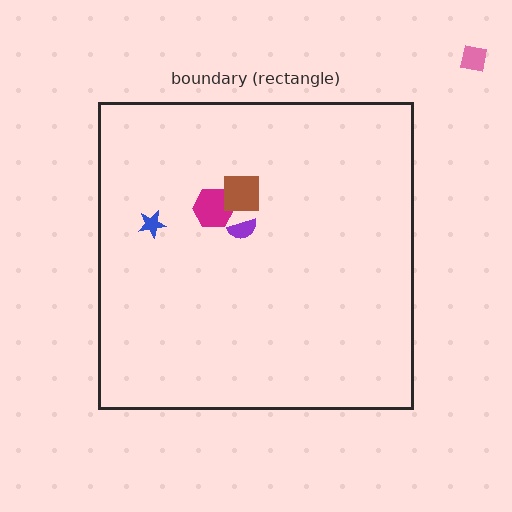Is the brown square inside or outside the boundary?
Inside.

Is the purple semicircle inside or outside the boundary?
Inside.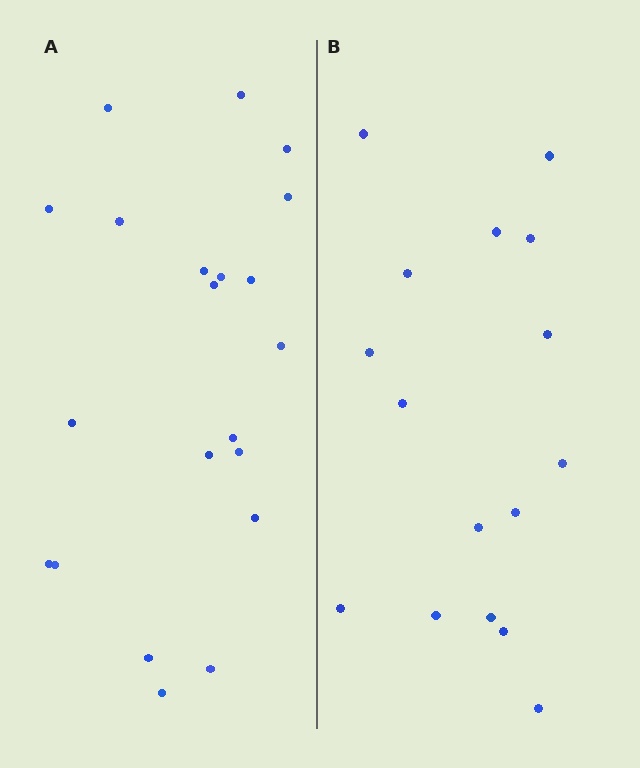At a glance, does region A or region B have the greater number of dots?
Region A (the left region) has more dots.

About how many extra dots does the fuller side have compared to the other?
Region A has about 5 more dots than region B.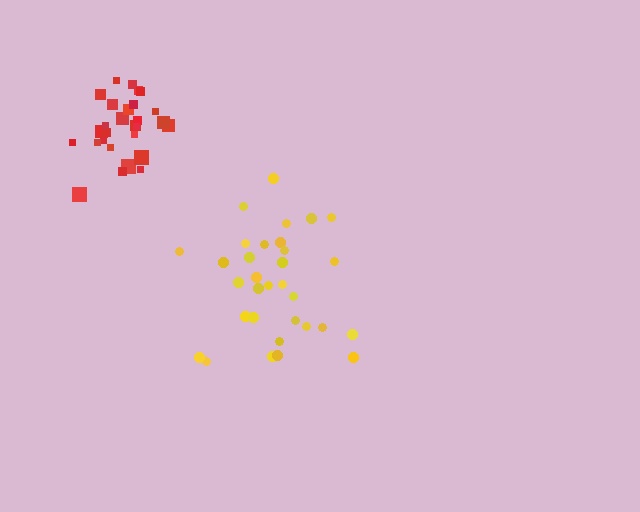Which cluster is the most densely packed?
Red.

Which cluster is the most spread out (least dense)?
Yellow.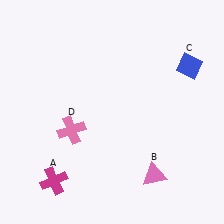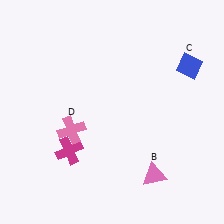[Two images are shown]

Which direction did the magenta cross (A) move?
The magenta cross (A) moved up.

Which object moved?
The magenta cross (A) moved up.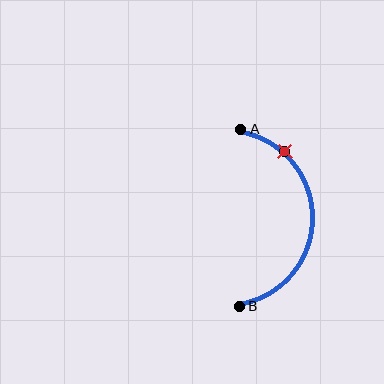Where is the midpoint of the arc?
The arc midpoint is the point on the curve farthest from the straight line joining A and B. It sits to the right of that line.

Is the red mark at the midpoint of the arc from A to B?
No. The red mark lies on the arc but is closer to endpoint A. The arc midpoint would be at the point on the curve equidistant along the arc from both A and B.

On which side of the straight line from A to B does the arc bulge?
The arc bulges to the right of the straight line connecting A and B.